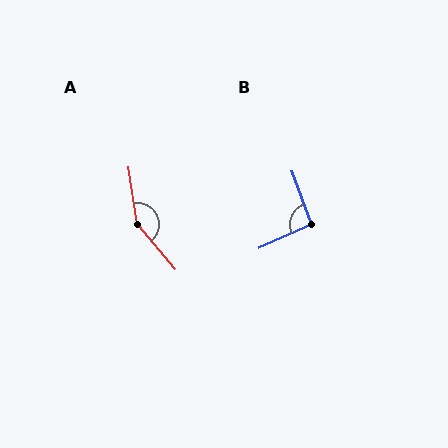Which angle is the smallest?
B, at approximately 94 degrees.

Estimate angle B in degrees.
Approximately 94 degrees.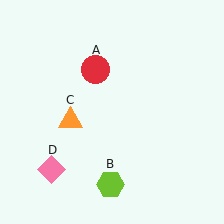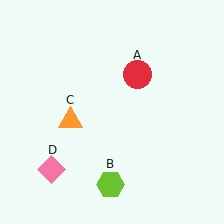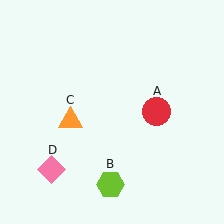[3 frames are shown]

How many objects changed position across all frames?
1 object changed position: red circle (object A).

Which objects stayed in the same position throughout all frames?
Lime hexagon (object B) and orange triangle (object C) and pink diamond (object D) remained stationary.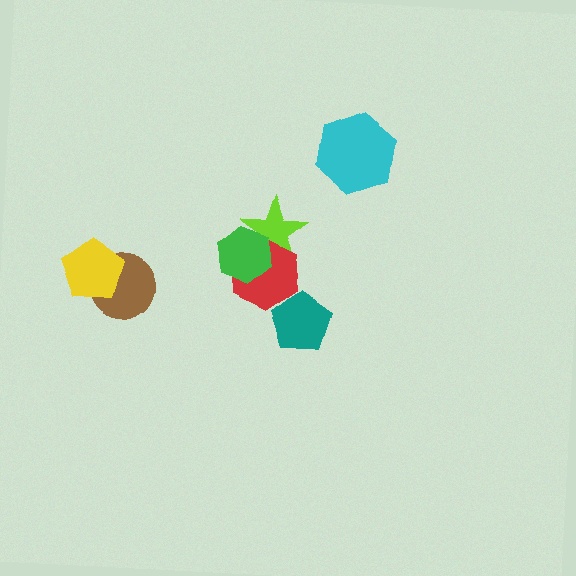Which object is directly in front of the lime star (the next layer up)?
The red hexagon is directly in front of the lime star.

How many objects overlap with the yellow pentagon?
1 object overlaps with the yellow pentagon.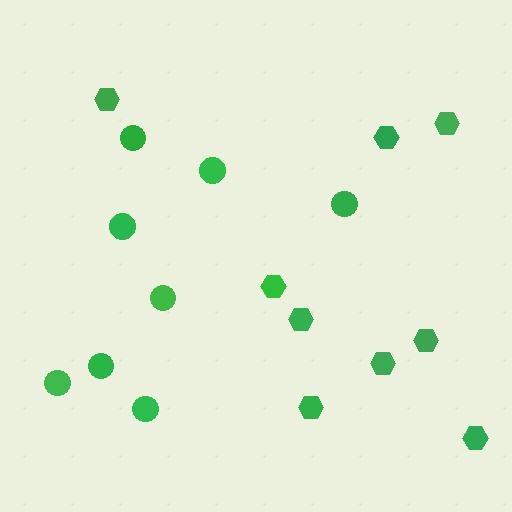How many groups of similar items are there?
There are 2 groups: one group of hexagons (9) and one group of circles (8).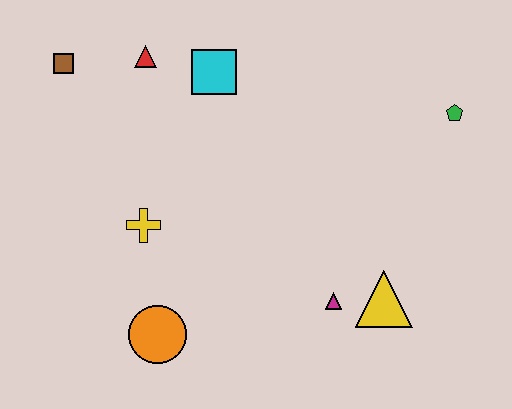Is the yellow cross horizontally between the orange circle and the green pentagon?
No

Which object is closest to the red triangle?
The cyan square is closest to the red triangle.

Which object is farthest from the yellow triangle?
The brown square is farthest from the yellow triangle.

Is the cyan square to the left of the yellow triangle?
Yes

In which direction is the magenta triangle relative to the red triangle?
The magenta triangle is below the red triangle.